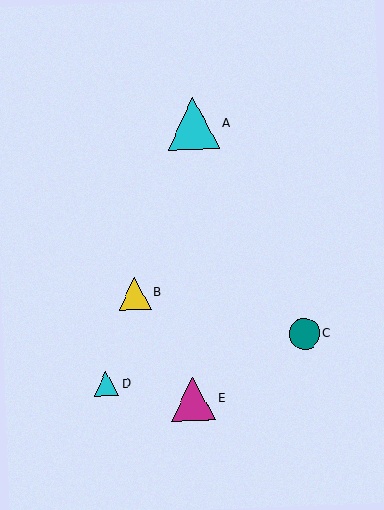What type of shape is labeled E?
Shape E is a magenta triangle.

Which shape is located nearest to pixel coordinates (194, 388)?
The magenta triangle (labeled E) at (193, 399) is nearest to that location.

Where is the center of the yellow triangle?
The center of the yellow triangle is at (135, 293).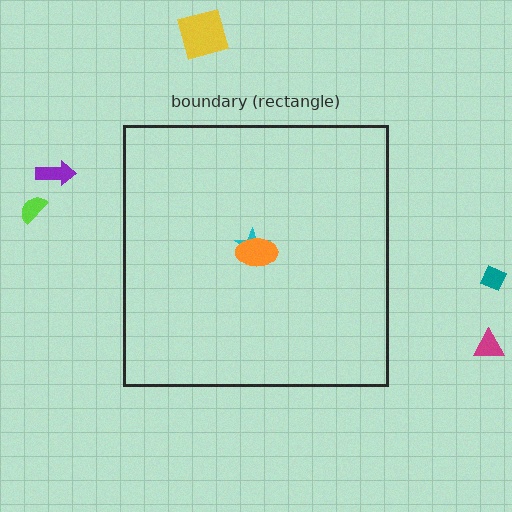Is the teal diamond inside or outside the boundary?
Outside.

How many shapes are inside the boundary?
2 inside, 5 outside.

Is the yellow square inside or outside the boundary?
Outside.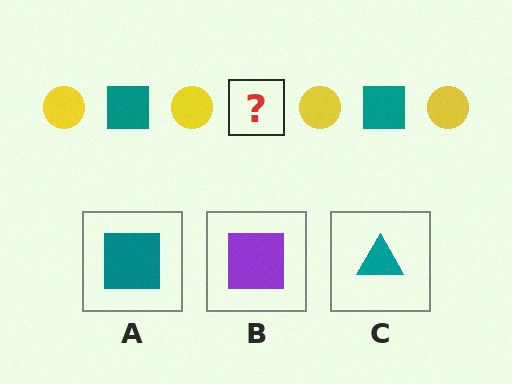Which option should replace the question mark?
Option A.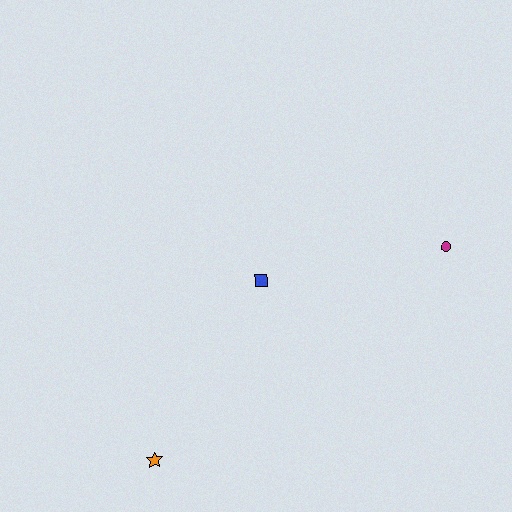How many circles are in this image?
There is 1 circle.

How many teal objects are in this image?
There are no teal objects.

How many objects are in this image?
There are 3 objects.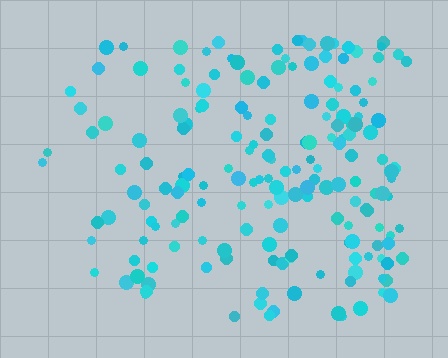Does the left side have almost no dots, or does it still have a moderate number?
Still a moderate number, just noticeably fewer than the right.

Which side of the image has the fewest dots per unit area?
The left.